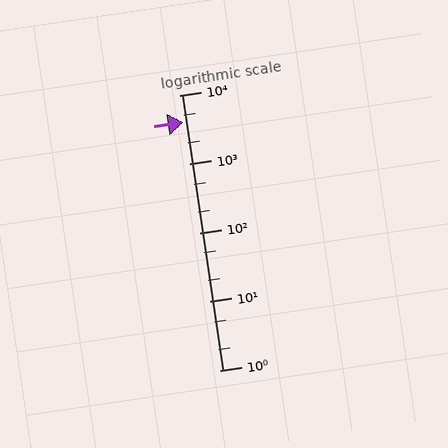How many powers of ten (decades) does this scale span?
The scale spans 4 decades, from 1 to 10000.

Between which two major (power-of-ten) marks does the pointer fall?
The pointer is between 1000 and 10000.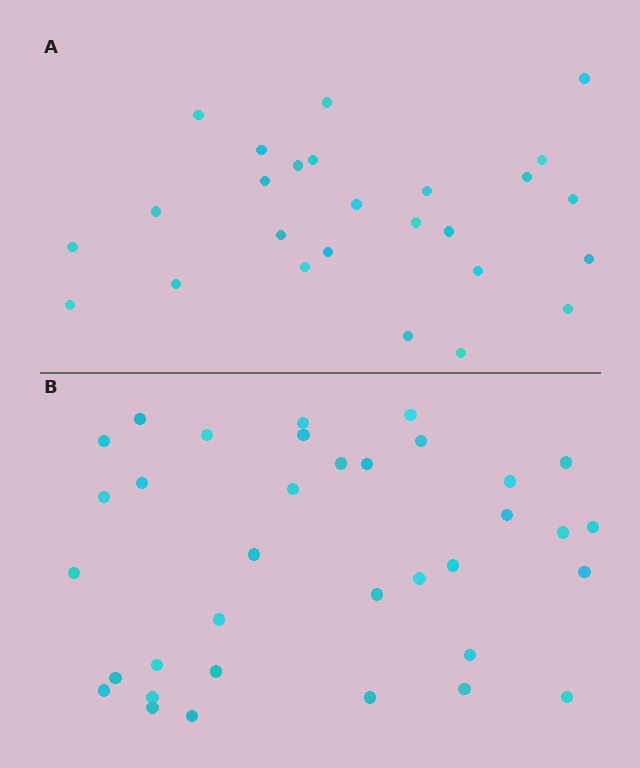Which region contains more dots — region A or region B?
Region B (the bottom region) has more dots.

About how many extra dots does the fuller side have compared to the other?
Region B has roughly 8 or so more dots than region A.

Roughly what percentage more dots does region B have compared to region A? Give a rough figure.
About 35% more.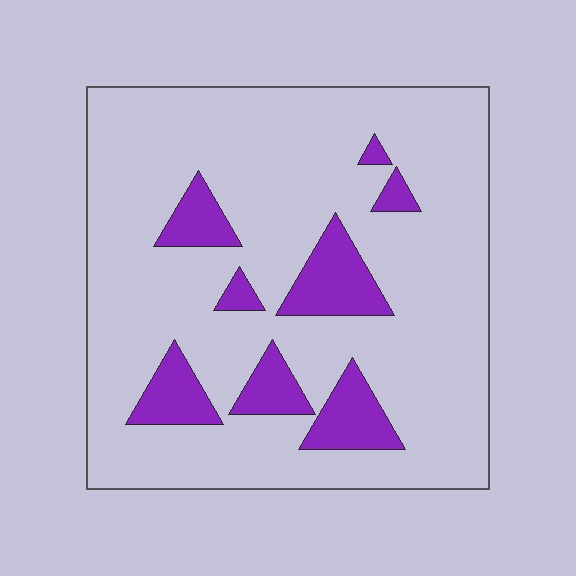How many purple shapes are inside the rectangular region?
8.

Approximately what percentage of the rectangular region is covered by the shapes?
Approximately 15%.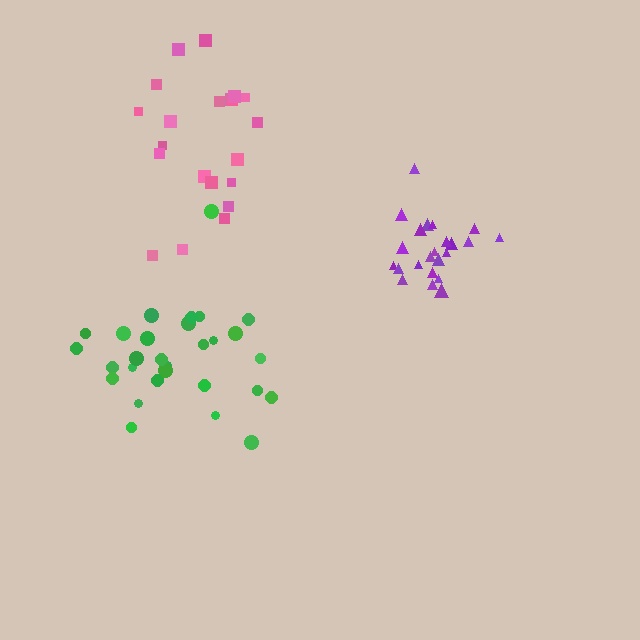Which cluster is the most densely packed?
Purple.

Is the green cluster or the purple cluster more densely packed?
Purple.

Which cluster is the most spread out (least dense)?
Pink.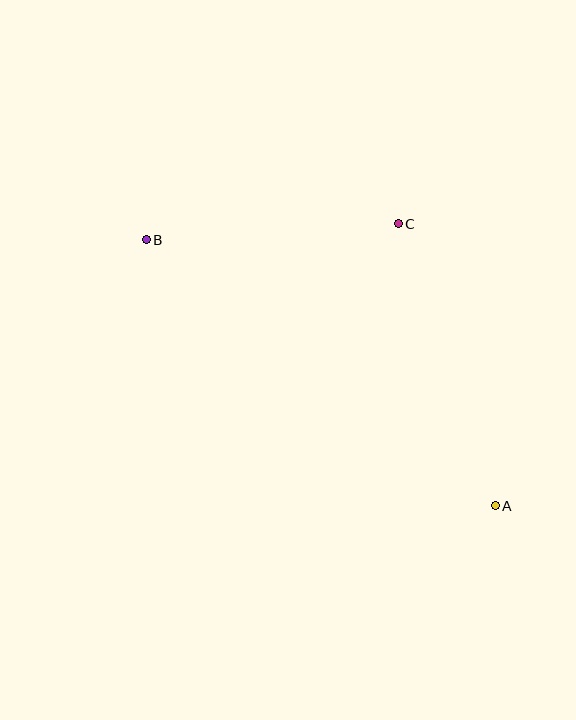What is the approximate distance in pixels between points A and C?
The distance between A and C is approximately 298 pixels.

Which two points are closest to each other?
Points B and C are closest to each other.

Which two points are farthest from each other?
Points A and B are farthest from each other.